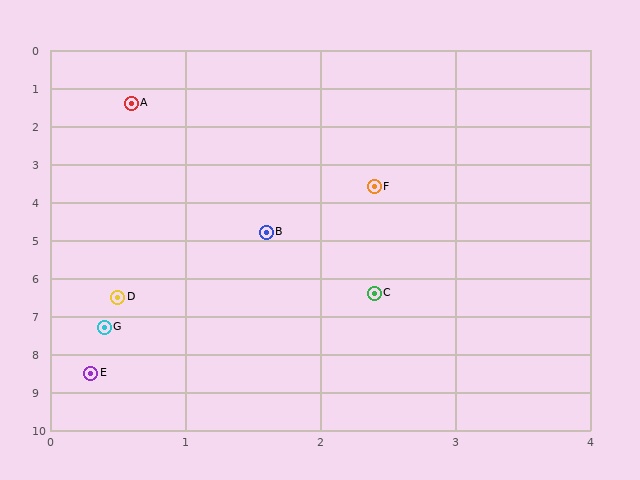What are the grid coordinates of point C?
Point C is at approximately (2.4, 6.4).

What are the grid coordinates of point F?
Point F is at approximately (2.4, 3.6).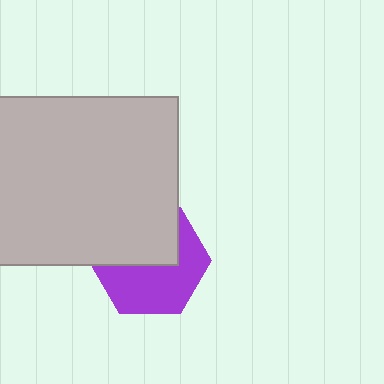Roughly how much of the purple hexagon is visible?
About half of it is visible (roughly 55%).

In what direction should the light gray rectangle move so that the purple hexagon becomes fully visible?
The light gray rectangle should move up. That is the shortest direction to clear the overlap and leave the purple hexagon fully visible.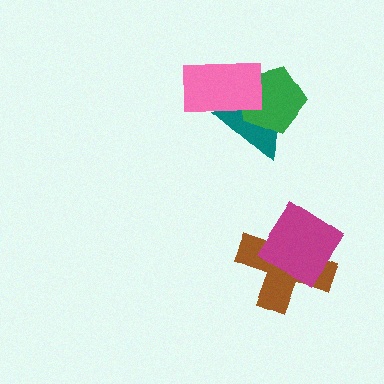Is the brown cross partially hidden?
Yes, it is partially covered by another shape.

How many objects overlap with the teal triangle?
2 objects overlap with the teal triangle.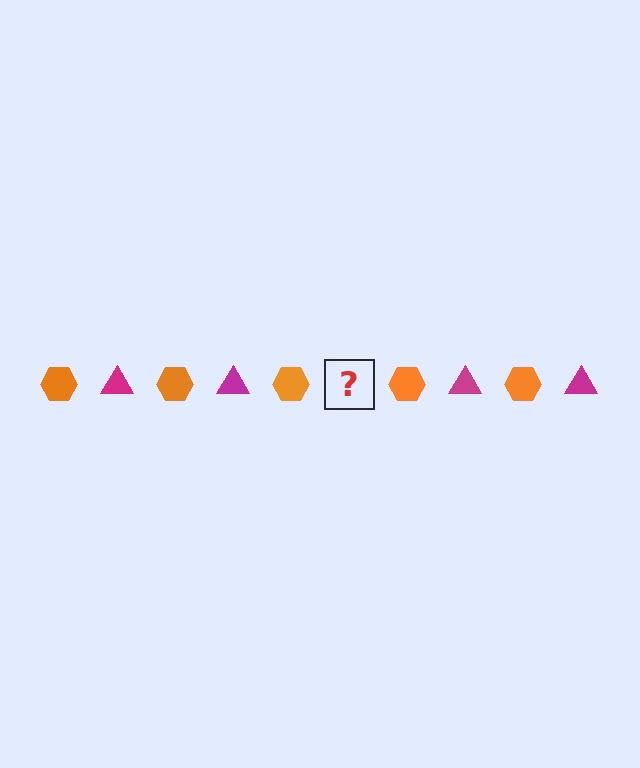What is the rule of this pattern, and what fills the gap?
The rule is that the pattern alternates between orange hexagon and magenta triangle. The gap should be filled with a magenta triangle.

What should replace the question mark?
The question mark should be replaced with a magenta triangle.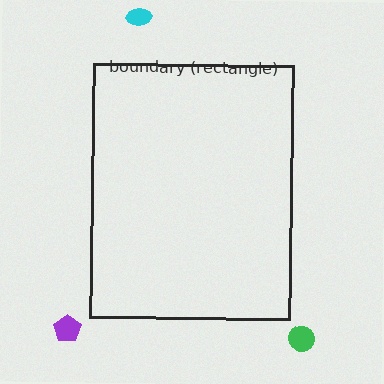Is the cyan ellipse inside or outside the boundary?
Outside.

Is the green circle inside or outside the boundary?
Outside.